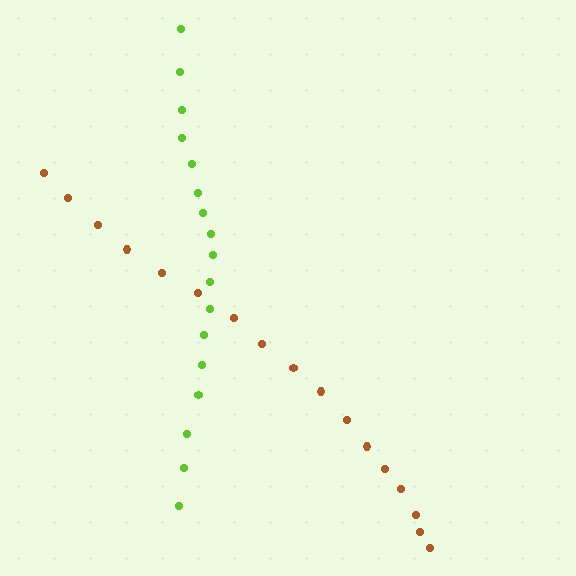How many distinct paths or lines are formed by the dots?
There are 2 distinct paths.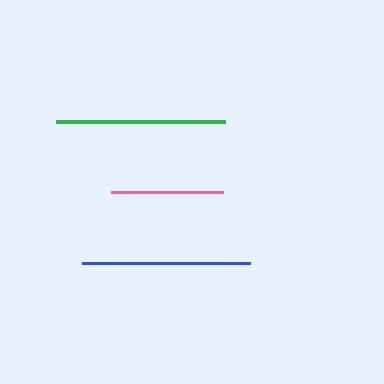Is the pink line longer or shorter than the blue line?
The blue line is longer than the pink line.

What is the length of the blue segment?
The blue segment is approximately 168 pixels long.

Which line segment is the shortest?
The pink line is the shortest at approximately 112 pixels.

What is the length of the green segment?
The green segment is approximately 170 pixels long.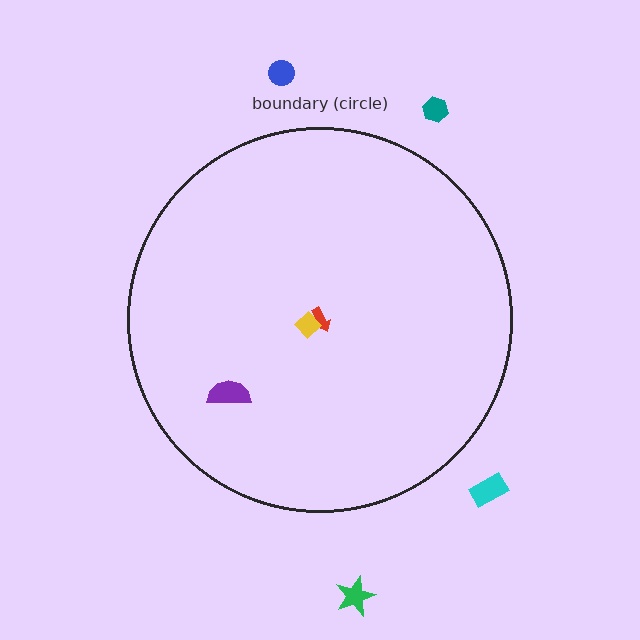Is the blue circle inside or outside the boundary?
Outside.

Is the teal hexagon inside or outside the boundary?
Outside.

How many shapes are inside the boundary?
3 inside, 4 outside.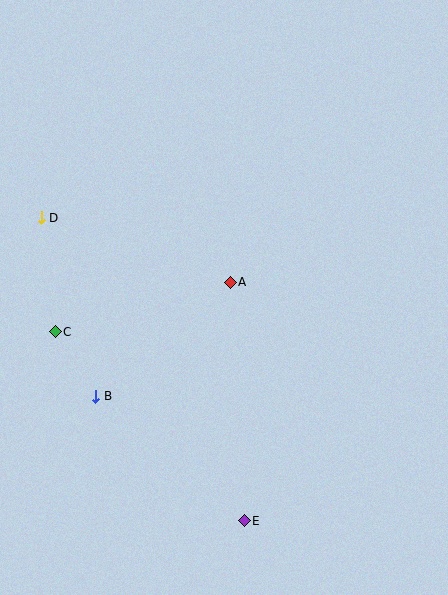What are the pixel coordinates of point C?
Point C is at (55, 332).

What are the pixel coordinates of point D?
Point D is at (41, 218).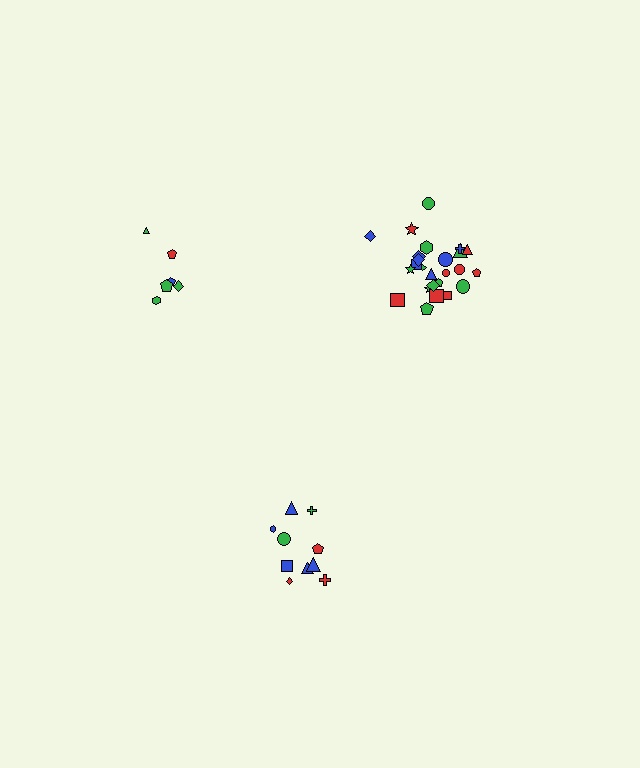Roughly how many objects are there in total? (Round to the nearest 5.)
Roughly 40 objects in total.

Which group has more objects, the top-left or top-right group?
The top-right group.